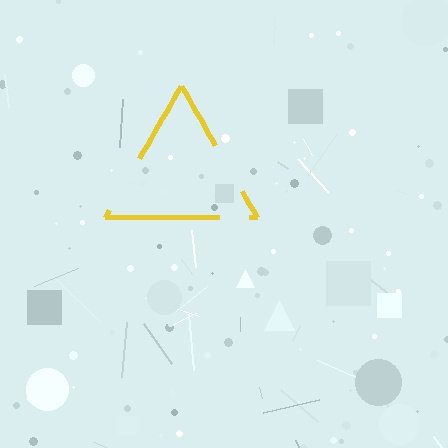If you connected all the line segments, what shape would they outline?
They would outline a triangle.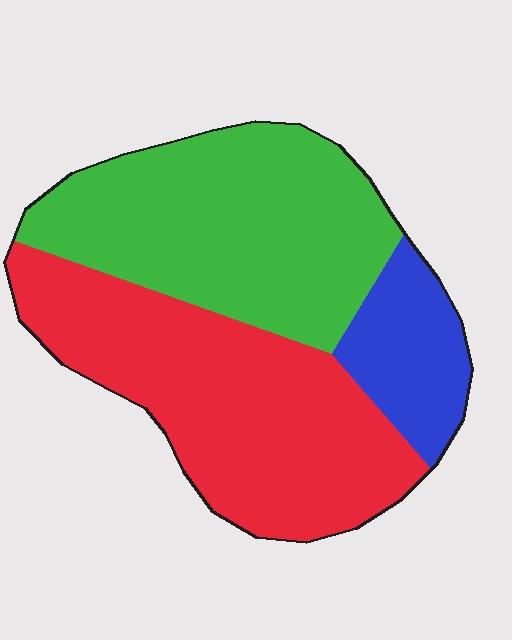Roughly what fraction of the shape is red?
Red covers around 45% of the shape.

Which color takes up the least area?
Blue, at roughly 15%.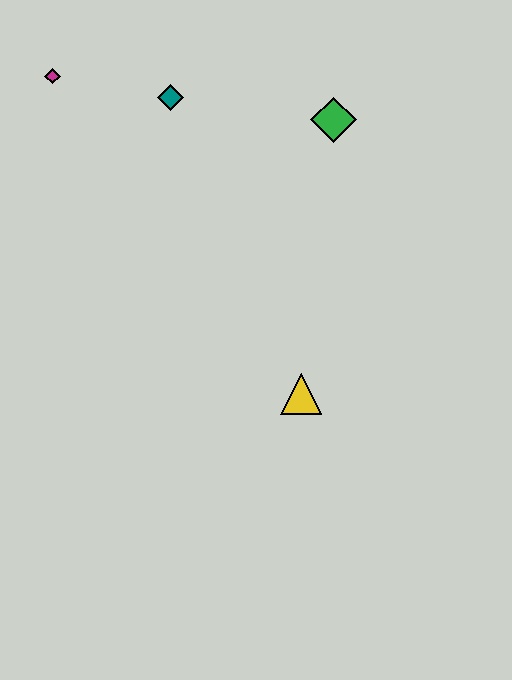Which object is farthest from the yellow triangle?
The magenta diamond is farthest from the yellow triangle.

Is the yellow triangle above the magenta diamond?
No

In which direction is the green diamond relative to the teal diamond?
The green diamond is to the right of the teal diamond.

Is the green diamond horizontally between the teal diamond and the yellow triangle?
No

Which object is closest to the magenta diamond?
The teal diamond is closest to the magenta diamond.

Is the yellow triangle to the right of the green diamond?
No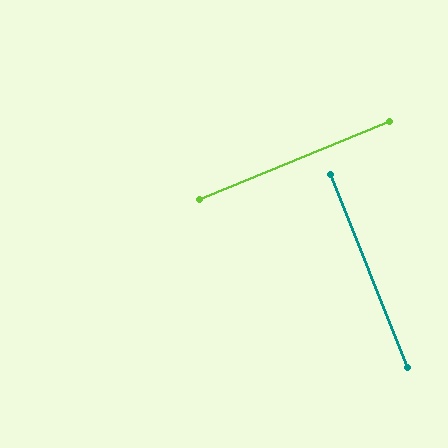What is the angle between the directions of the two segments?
Approximately 89 degrees.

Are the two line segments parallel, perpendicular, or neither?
Perpendicular — they meet at approximately 89°.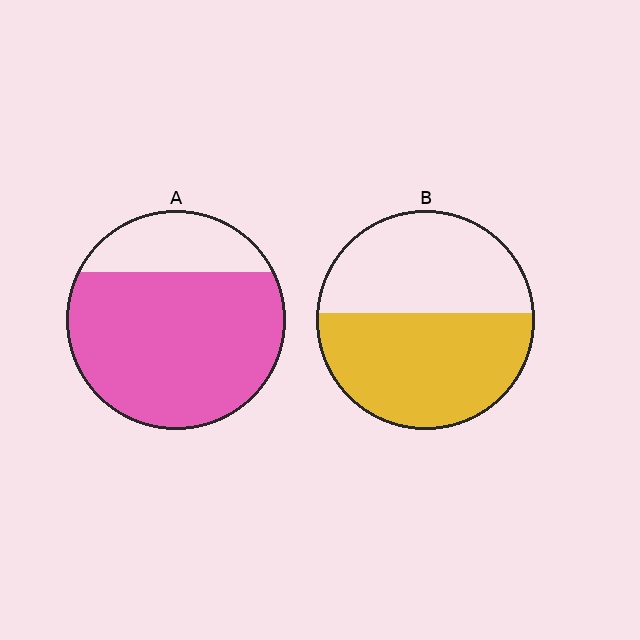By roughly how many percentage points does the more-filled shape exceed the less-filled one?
By roughly 25 percentage points (A over B).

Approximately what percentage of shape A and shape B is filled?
A is approximately 75% and B is approximately 55%.